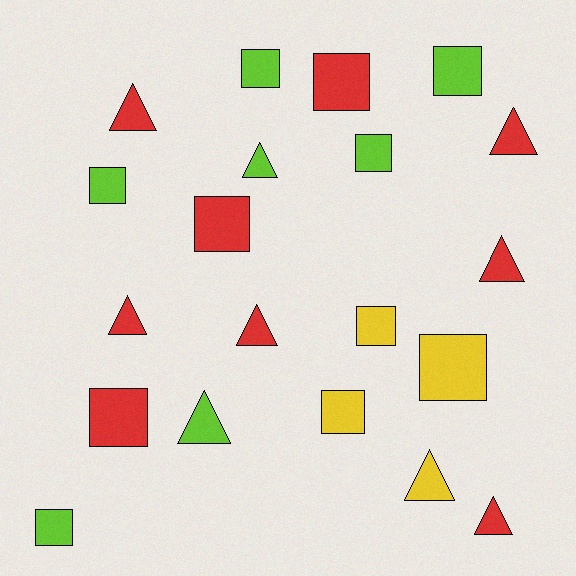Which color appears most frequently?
Red, with 9 objects.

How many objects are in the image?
There are 20 objects.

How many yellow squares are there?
There are 3 yellow squares.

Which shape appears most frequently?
Square, with 11 objects.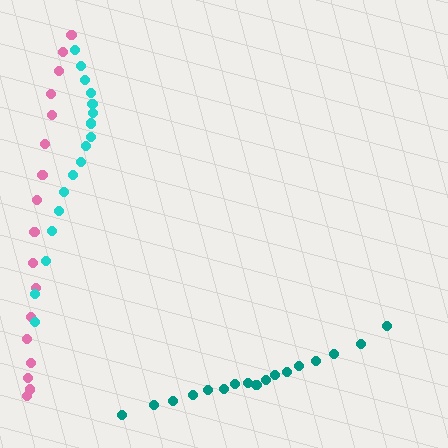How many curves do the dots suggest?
There are 3 distinct paths.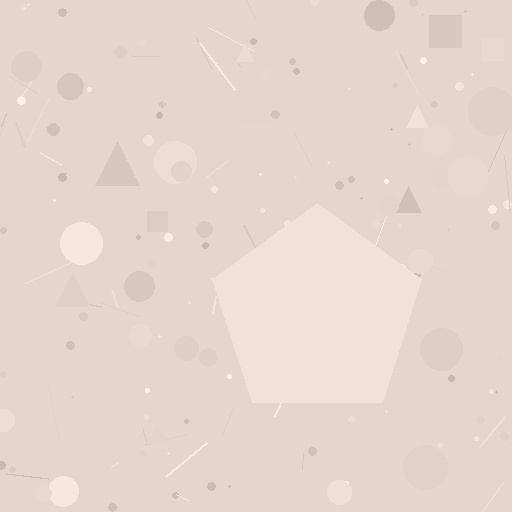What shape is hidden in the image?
A pentagon is hidden in the image.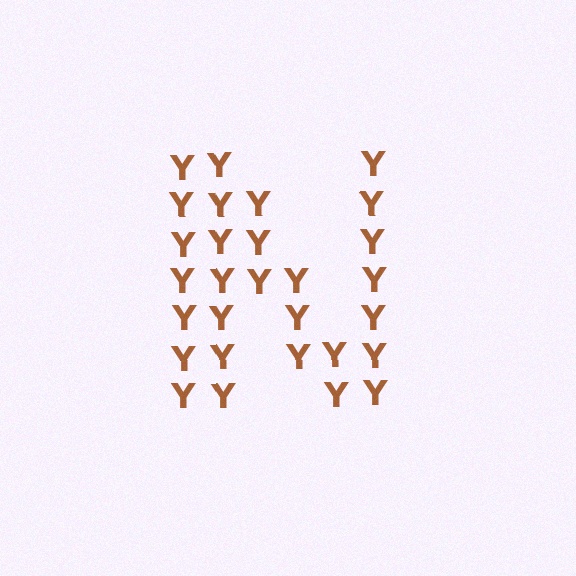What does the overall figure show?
The overall figure shows the letter N.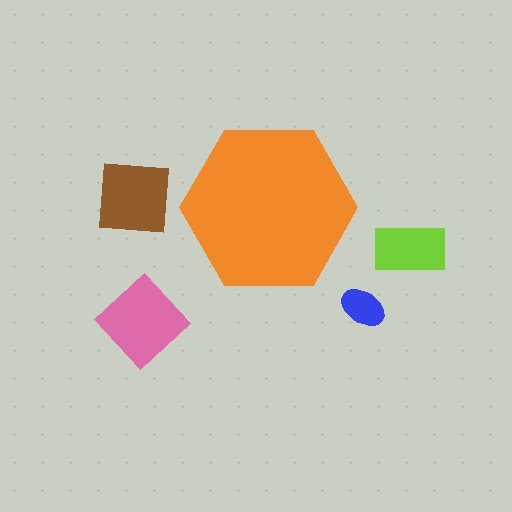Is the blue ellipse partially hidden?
No, the blue ellipse is fully visible.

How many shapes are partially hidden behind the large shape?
0 shapes are partially hidden.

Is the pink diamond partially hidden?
No, the pink diamond is fully visible.